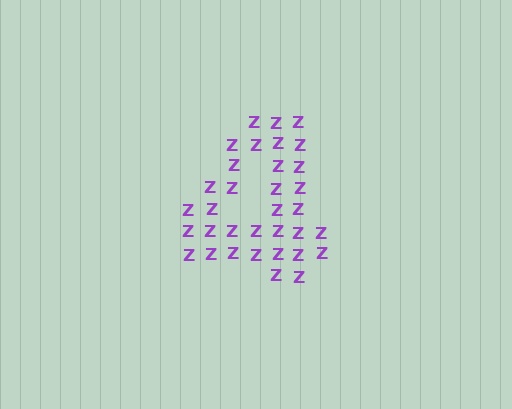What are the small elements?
The small elements are letter Z's.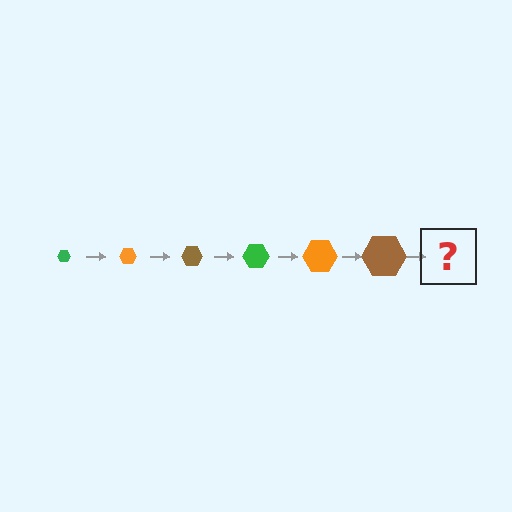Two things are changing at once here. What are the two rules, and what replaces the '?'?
The two rules are that the hexagon grows larger each step and the color cycles through green, orange, and brown. The '?' should be a green hexagon, larger than the previous one.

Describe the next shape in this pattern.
It should be a green hexagon, larger than the previous one.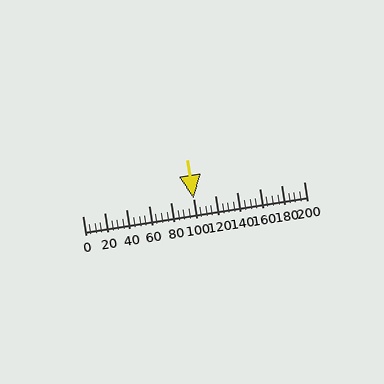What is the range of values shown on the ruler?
The ruler shows values from 0 to 200.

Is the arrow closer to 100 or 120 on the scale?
The arrow is closer to 100.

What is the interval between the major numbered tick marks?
The major tick marks are spaced 20 units apart.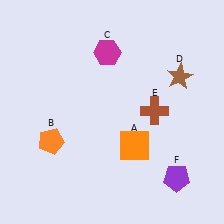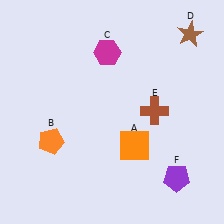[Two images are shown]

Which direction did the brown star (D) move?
The brown star (D) moved up.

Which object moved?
The brown star (D) moved up.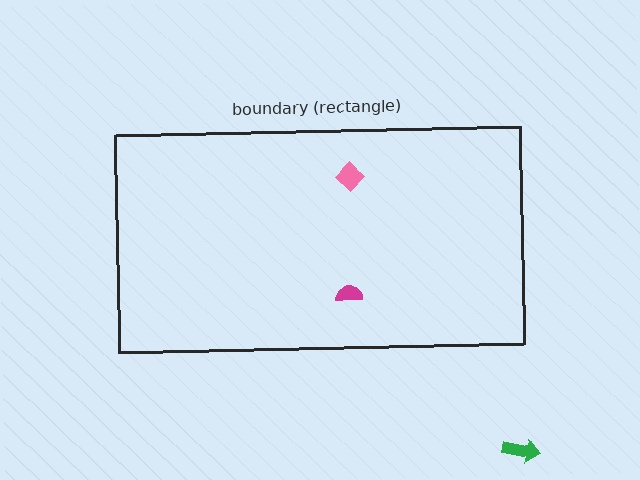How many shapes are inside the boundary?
2 inside, 1 outside.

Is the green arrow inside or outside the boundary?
Outside.